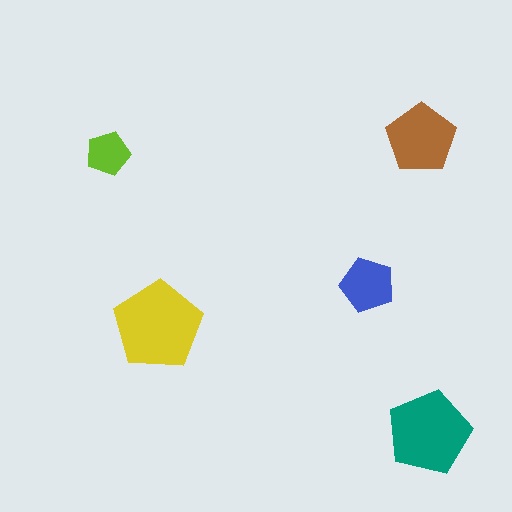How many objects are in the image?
There are 5 objects in the image.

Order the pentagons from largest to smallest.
the yellow one, the teal one, the brown one, the blue one, the lime one.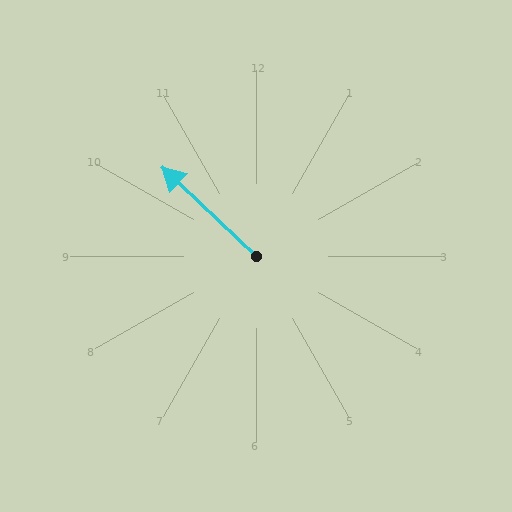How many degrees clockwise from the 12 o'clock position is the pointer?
Approximately 313 degrees.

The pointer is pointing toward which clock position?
Roughly 10 o'clock.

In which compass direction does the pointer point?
Northwest.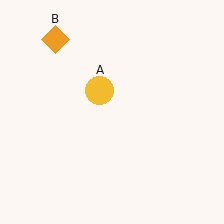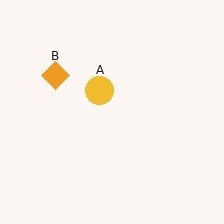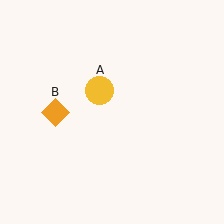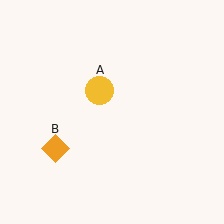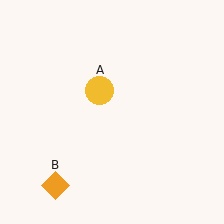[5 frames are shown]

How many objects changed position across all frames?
1 object changed position: orange diamond (object B).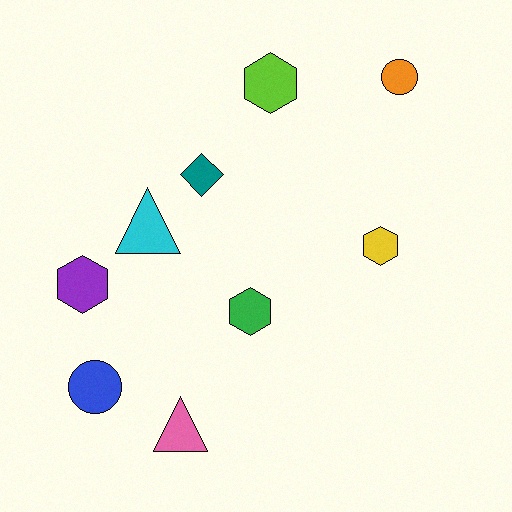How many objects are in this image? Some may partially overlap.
There are 9 objects.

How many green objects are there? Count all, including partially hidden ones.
There is 1 green object.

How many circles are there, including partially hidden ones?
There are 2 circles.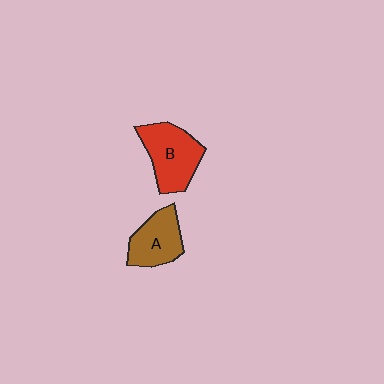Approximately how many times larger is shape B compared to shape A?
Approximately 1.3 times.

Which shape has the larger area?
Shape B (red).